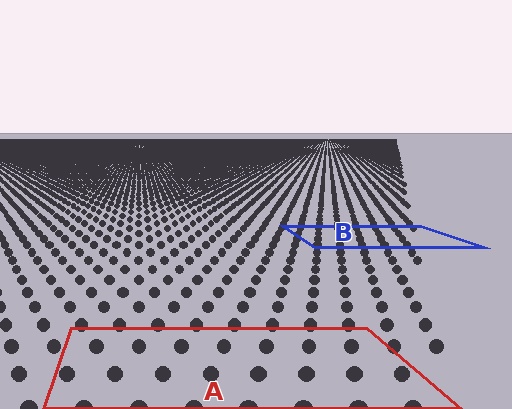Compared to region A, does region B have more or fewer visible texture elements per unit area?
Region B has more texture elements per unit area — they are packed more densely because it is farther away.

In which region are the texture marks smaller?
The texture marks are smaller in region B, because it is farther away.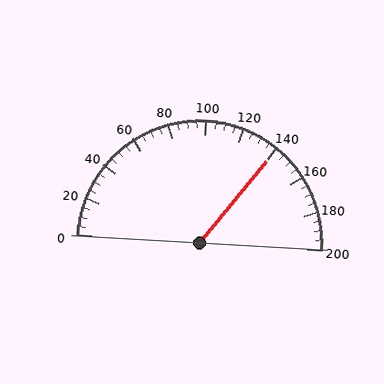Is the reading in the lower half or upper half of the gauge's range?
The reading is in the upper half of the range (0 to 200).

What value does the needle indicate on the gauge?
The needle indicates approximately 140.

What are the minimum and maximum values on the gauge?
The gauge ranges from 0 to 200.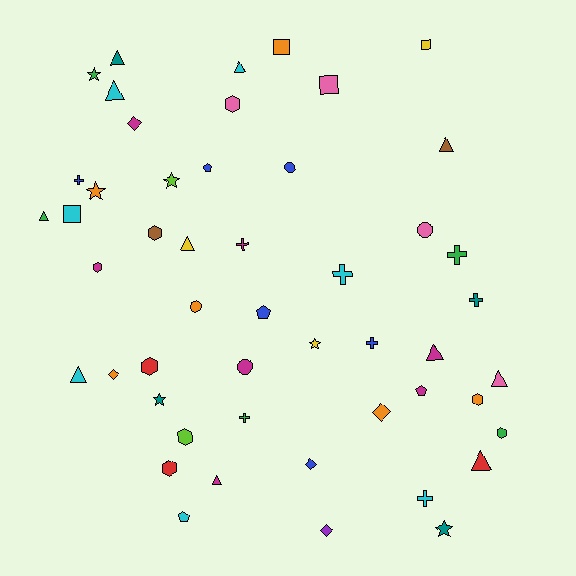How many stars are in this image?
There are 6 stars.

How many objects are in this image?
There are 50 objects.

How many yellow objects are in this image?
There are 3 yellow objects.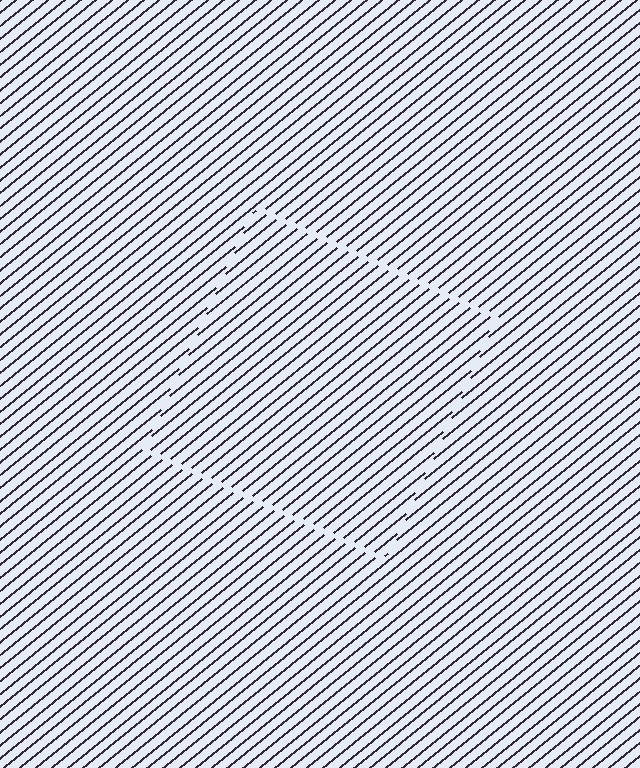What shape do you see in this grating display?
An illusory square. The interior of the shape contains the same grating, shifted by half a period — the contour is defined by the phase discontinuity where line-ends from the inner and outer gratings abut.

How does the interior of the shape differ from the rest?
The interior of the shape contains the same grating, shifted by half a period — the contour is defined by the phase discontinuity where line-ends from the inner and outer gratings abut.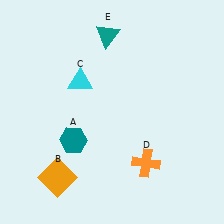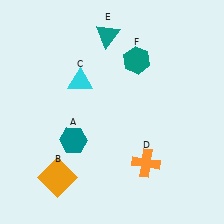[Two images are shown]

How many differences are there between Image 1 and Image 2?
There is 1 difference between the two images.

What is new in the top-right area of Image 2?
A teal hexagon (F) was added in the top-right area of Image 2.